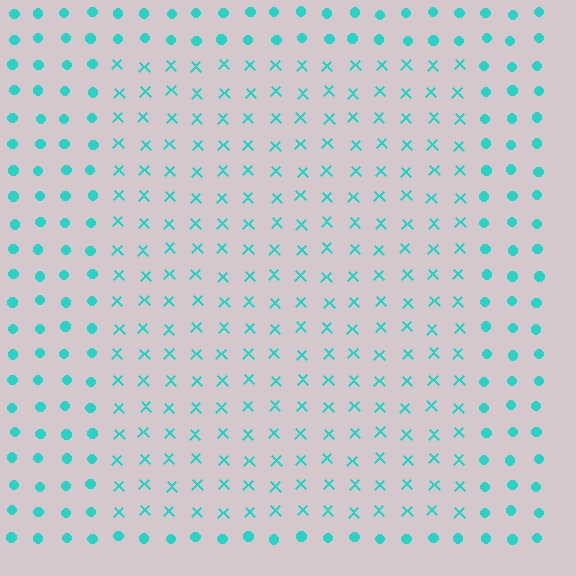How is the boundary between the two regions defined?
The boundary is defined by a change in element shape: X marks inside vs. circles outside. All elements share the same color and spacing.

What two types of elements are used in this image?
The image uses X marks inside the rectangle region and circles outside it.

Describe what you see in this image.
The image is filled with small cyan elements arranged in a uniform grid. A rectangle-shaped region contains X marks, while the surrounding area contains circles. The boundary is defined purely by the change in element shape.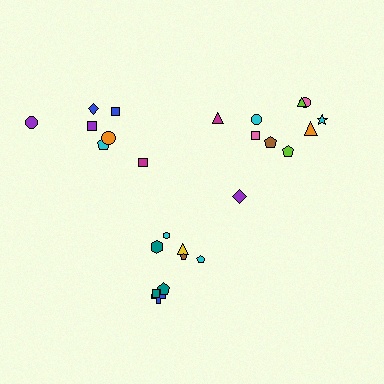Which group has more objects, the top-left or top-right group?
The top-right group.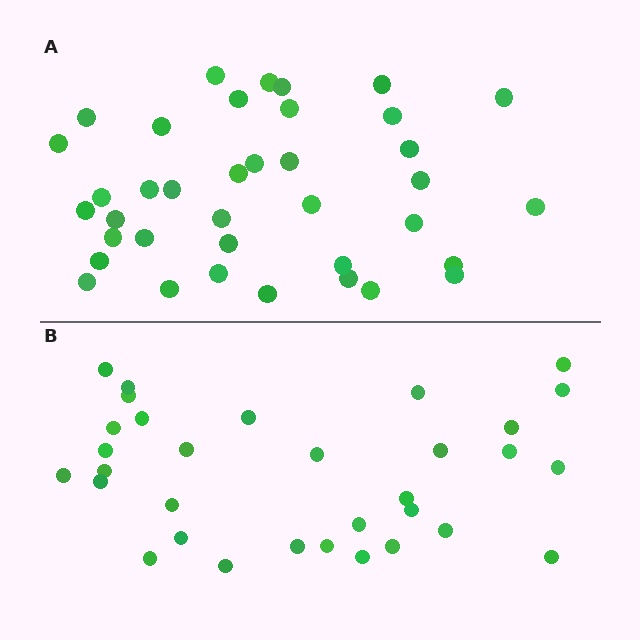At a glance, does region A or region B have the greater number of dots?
Region A (the top region) has more dots.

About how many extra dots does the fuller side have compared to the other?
Region A has about 6 more dots than region B.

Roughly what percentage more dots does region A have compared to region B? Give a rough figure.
About 20% more.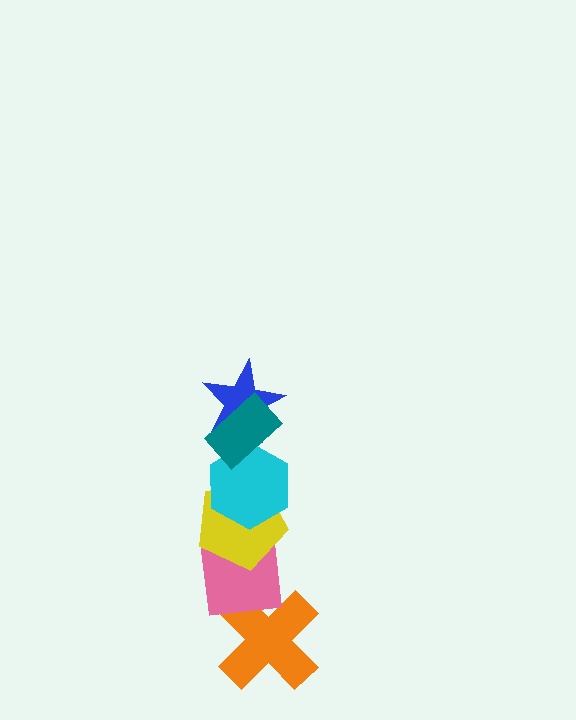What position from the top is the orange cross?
The orange cross is 6th from the top.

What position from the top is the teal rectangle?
The teal rectangle is 1st from the top.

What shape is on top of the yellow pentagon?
The cyan hexagon is on top of the yellow pentagon.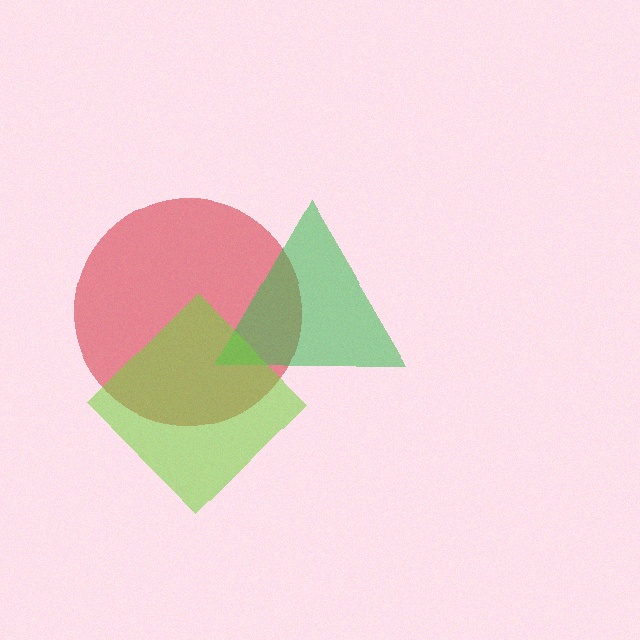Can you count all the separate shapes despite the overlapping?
Yes, there are 3 separate shapes.